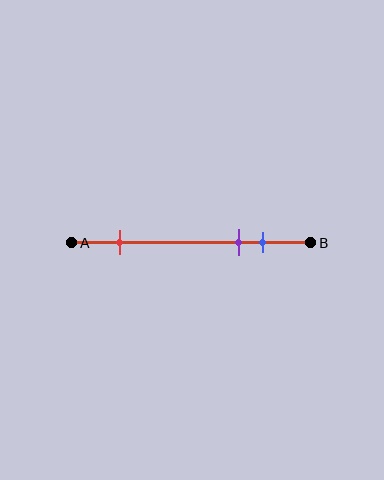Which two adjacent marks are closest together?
The purple and blue marks are the closest adjacent pair.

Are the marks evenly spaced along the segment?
No, the marks are not evenly spaced.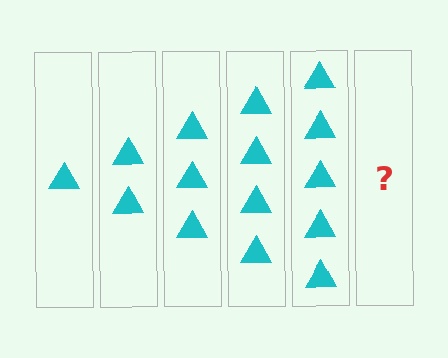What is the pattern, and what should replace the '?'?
The pattern is that each step adds one more triangle. The '?' should be 6 triangles.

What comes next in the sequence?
The next element should be 6 triangles.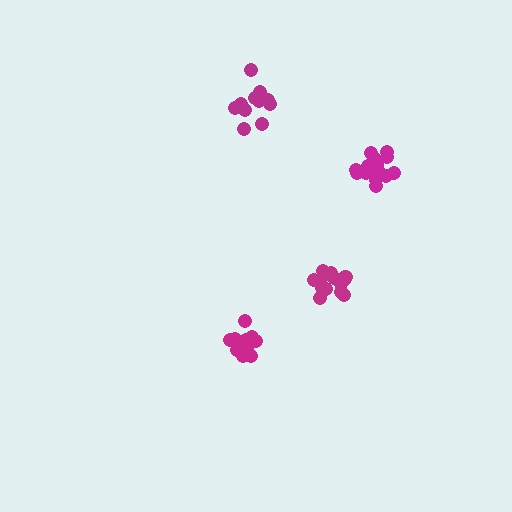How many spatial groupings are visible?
There are 4 spatial groupings.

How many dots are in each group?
Group 1: 12 dots, Group 2: 15 dots, Group 3: 16 dots, Group 4: 12 dots (55 total).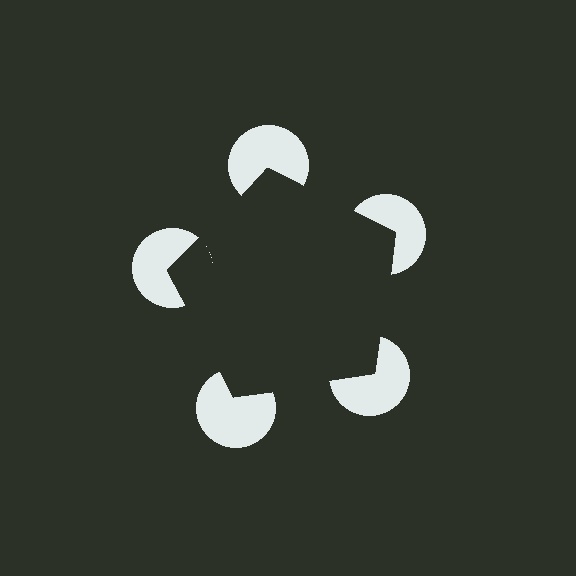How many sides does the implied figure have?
5 sides.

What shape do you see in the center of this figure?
An illusory pentagon — its edges are inferred from the aligned wedge cuts in the pac-man discs, not physically drawn.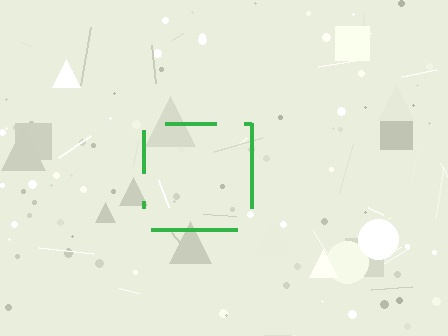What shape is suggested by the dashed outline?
The dashed outline suggests a square.